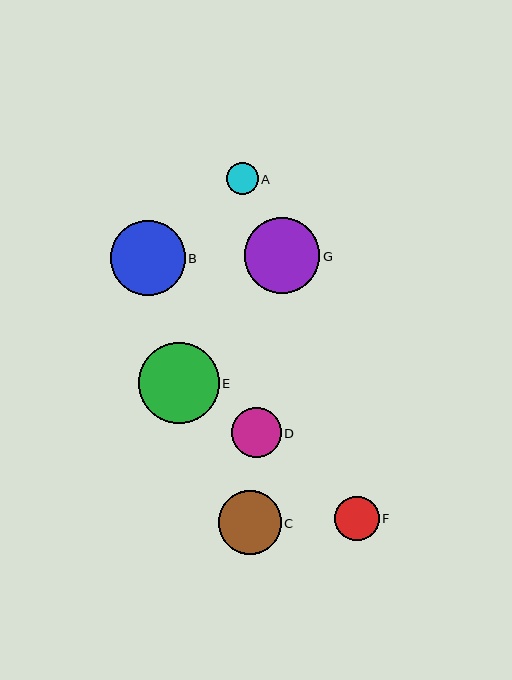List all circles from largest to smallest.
From largest to smallest: E, G, B, C, D, F, A.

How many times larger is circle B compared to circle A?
Circle B is approximately 2.4 times the size of circle A.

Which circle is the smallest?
Circle A is the smallest with a size of approximately 32 pixels.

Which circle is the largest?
Circle E is the largest with a size of approximately 81 pixels.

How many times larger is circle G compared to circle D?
Circle G is approximately 1.5 times the size of circle D.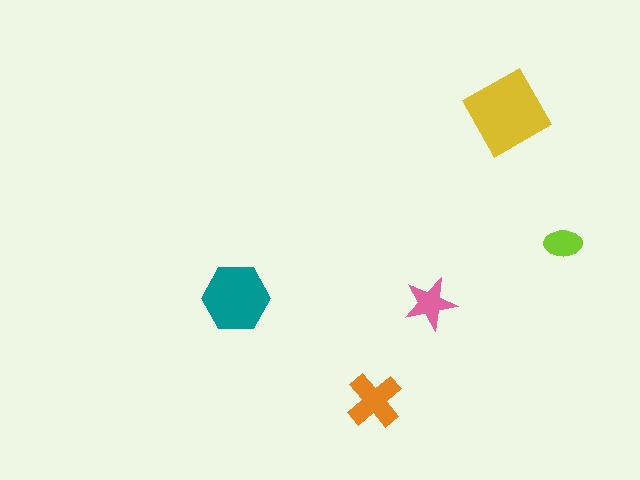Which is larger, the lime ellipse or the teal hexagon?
The teal hexagon.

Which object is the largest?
The yellow diamond.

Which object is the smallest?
The lime ellipse.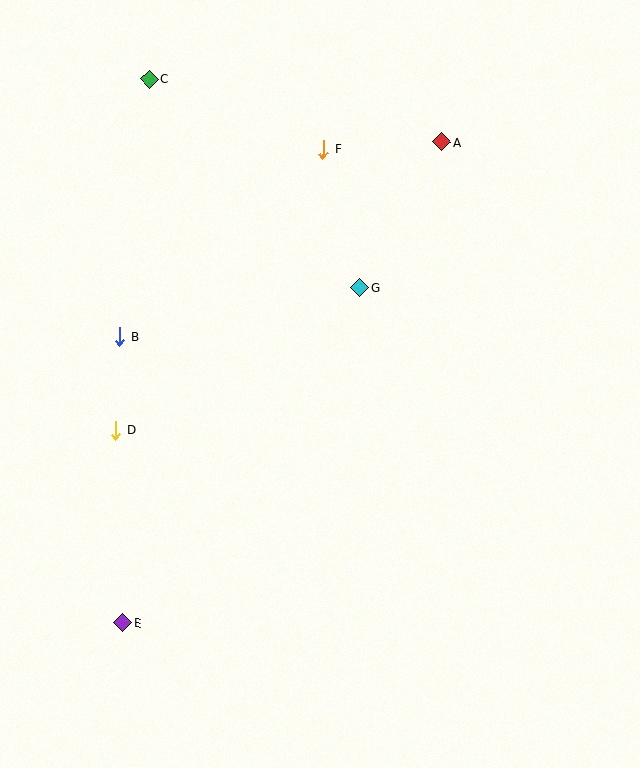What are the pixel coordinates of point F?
Point F is at (323, 149).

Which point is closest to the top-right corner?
Point A is closest to the top-right corner.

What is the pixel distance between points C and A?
The distance between C and A is 299 pixels.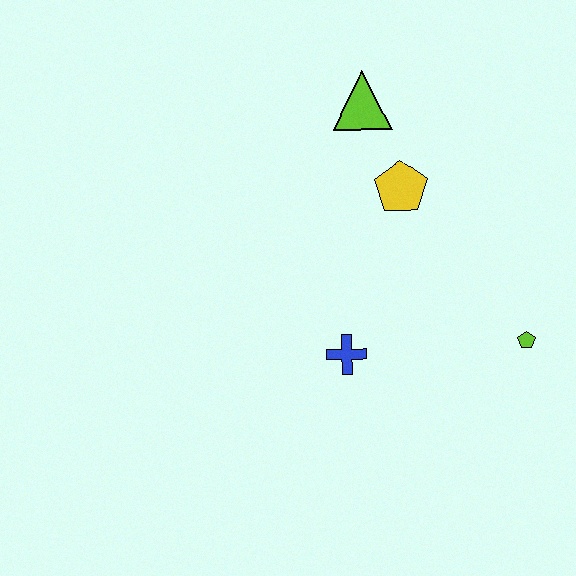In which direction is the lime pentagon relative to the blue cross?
The lime pentagon is to the right of the blue cross.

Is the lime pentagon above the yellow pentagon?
No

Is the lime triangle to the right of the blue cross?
Yes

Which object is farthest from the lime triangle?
The lime pentagon is farthest from the lime triangle.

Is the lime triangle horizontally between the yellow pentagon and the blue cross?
Yes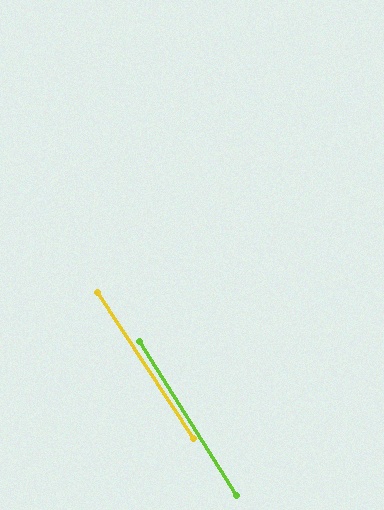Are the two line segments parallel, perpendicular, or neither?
Parallel — their directions differ by only 1.5°.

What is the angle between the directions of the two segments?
Approximately 1 degree.